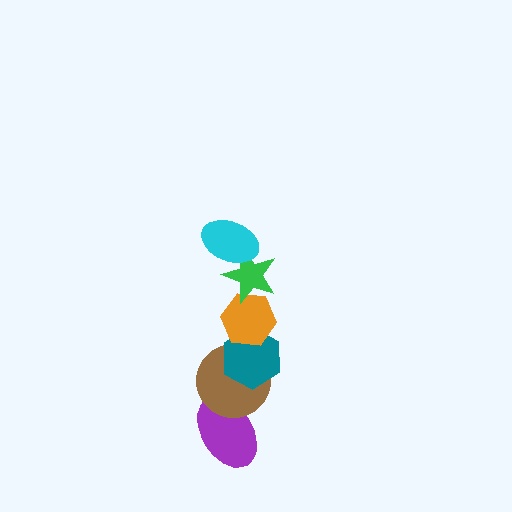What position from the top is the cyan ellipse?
The cyan ellipse is 1st from the top.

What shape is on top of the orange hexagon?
The green star is on top of the orange hexagon.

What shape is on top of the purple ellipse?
The brown circle is on top of the purple ellipse.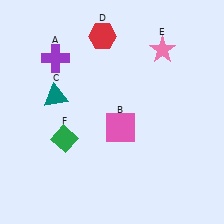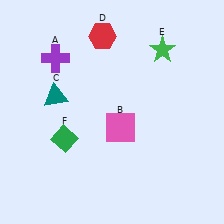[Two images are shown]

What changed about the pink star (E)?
In Image 1, E is pink. In Image 2, it changed to green.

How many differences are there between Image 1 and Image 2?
There is 1 difference between the two images.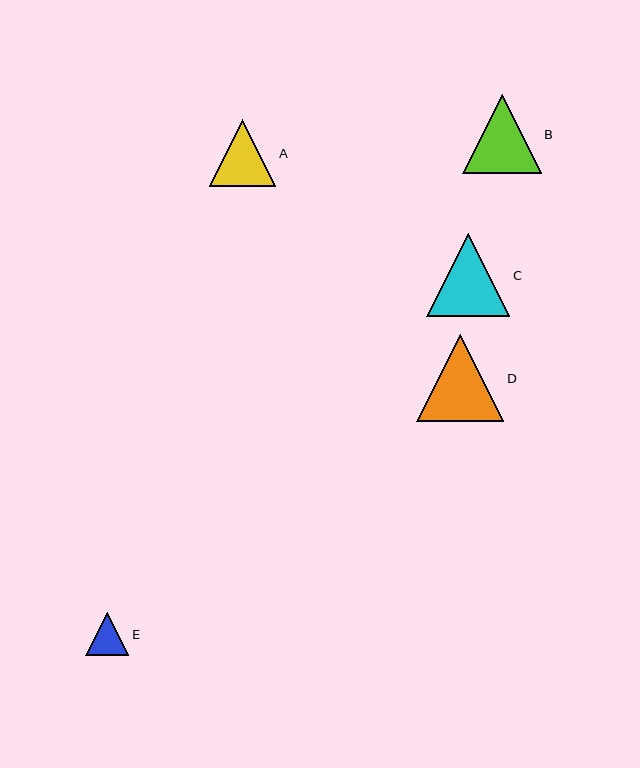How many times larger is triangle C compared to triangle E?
Triangle C is approximately 1.9 times the size of triangle E.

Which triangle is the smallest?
Triangle E is the smallest with a size of approximately 43 pixels.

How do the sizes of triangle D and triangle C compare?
Triangle D and triangle C are approximately the same size.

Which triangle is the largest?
Triangle D is the largest with a size of approximately 87 pixels.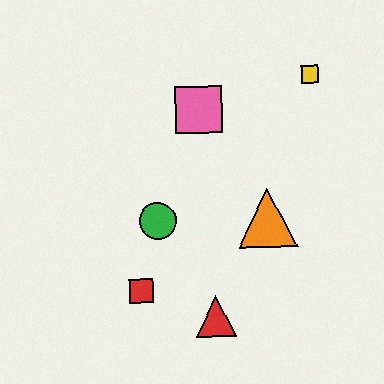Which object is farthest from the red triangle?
The yellow square is farthest from the red triangle.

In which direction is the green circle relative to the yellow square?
The green circle is to the left of the yellow square.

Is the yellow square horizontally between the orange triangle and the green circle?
No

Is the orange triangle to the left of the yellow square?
Yes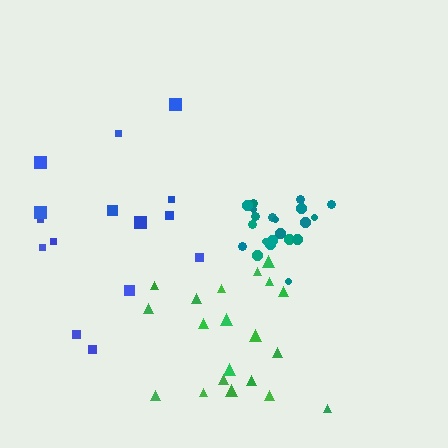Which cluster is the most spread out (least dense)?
Blue.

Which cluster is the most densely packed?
Teal.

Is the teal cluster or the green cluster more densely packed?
Teal.